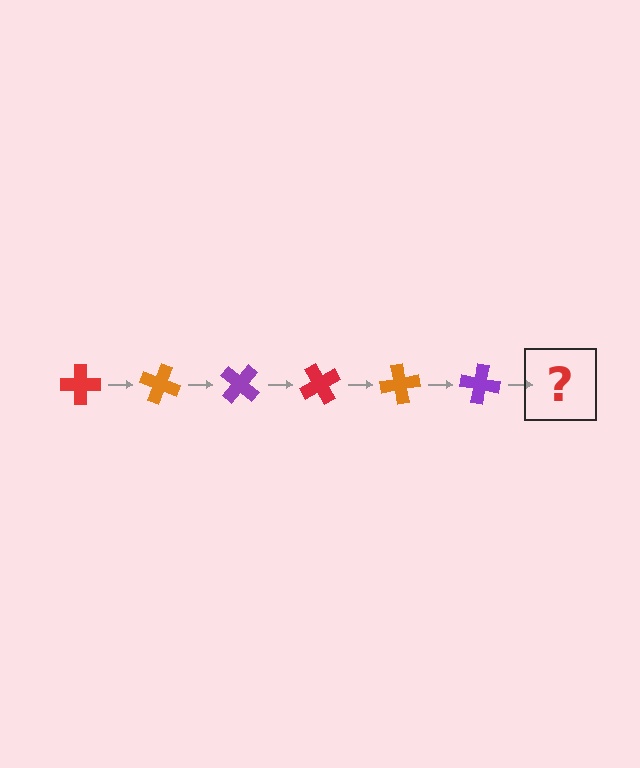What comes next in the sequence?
The next element should be a red cross, rotated 120 degrees from the start.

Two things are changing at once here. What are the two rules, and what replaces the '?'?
The two rules are that it rotates 20 degrees each step and the color cycles through red, orange, and purple. The '?' should be a red cross, rotated 120 degrees from the start.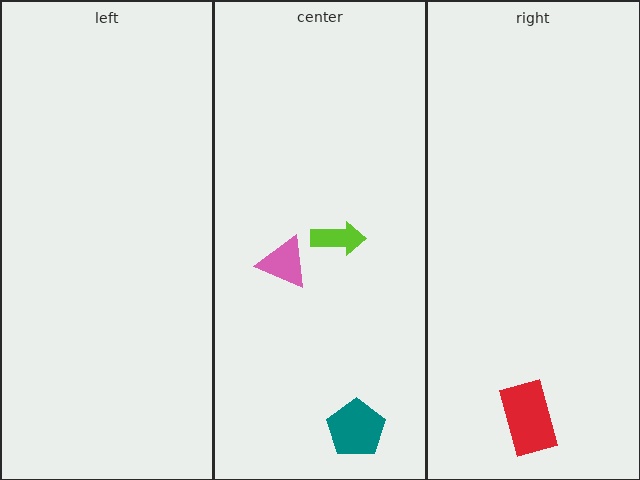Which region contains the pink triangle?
The center region.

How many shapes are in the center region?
3.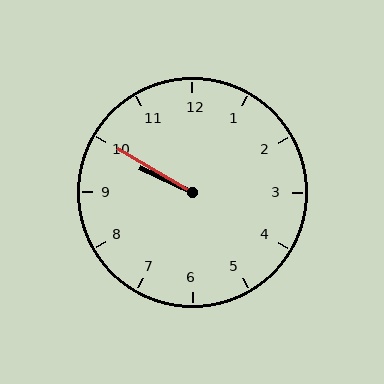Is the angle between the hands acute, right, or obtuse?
It is acute.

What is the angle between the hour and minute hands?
Approximately 5 degrees.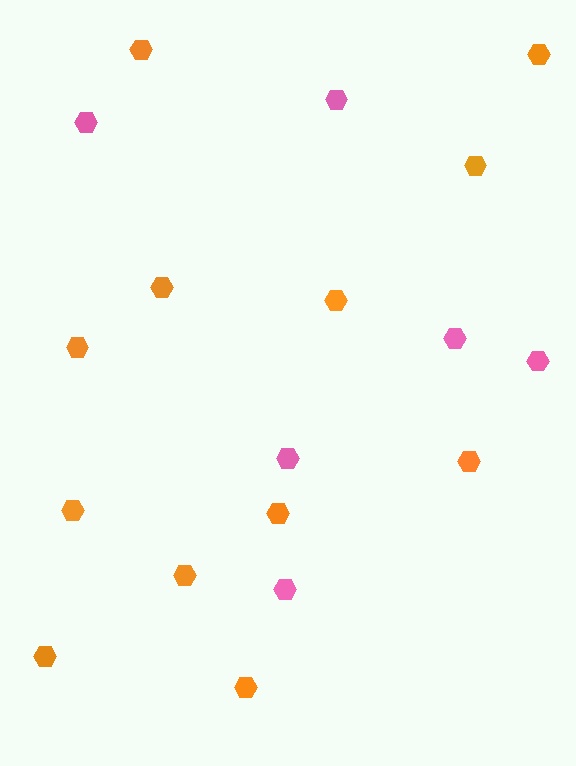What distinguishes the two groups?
There are 2 groups: one group of orange hexagons (12) and one group of pink hexagons (6).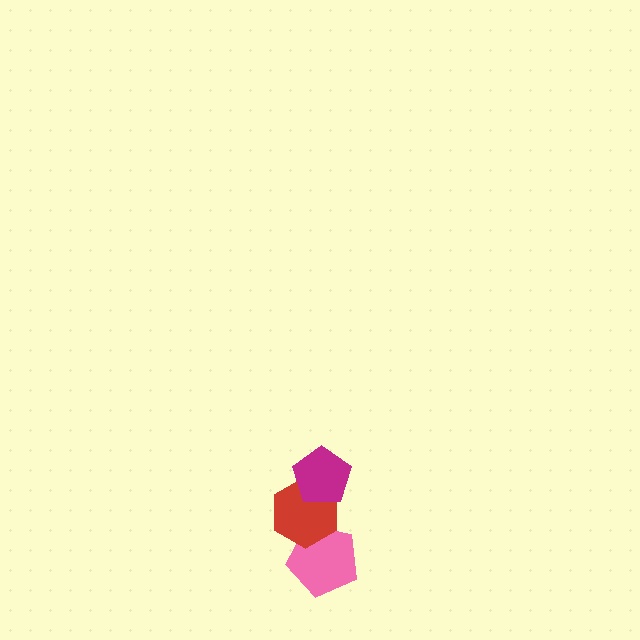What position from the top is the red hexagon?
The red hexagon is 2nd from the top.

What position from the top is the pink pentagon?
The pink pentagon is 3rd from the top.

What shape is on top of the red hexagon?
The magenta pentagon is on top of the red hexagon.